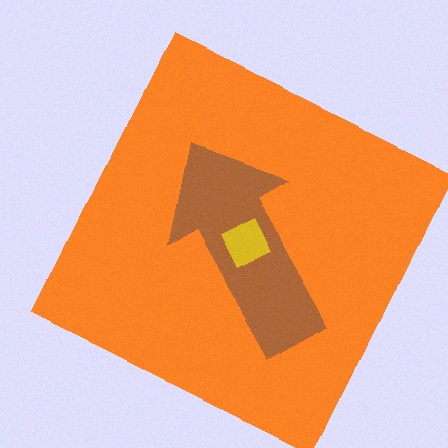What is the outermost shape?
The orange square.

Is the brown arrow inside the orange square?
Yes.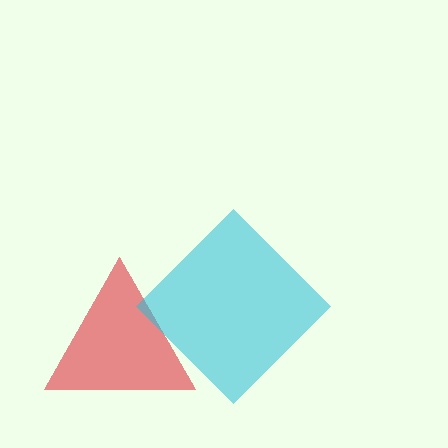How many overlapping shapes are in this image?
There are 2 overlapping shapes in the image.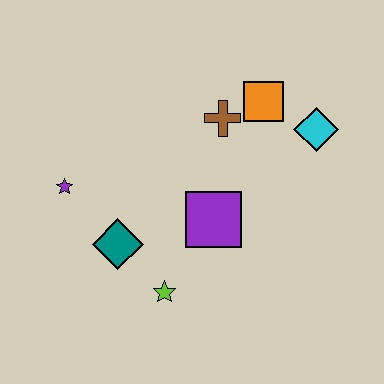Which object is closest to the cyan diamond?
The orange square is closest to the cyan diamond.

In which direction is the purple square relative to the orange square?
The purple square is below the orange square.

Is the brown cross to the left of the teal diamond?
No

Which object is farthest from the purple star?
The cyan diamond is farthest from the purple star.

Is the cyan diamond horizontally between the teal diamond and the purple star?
No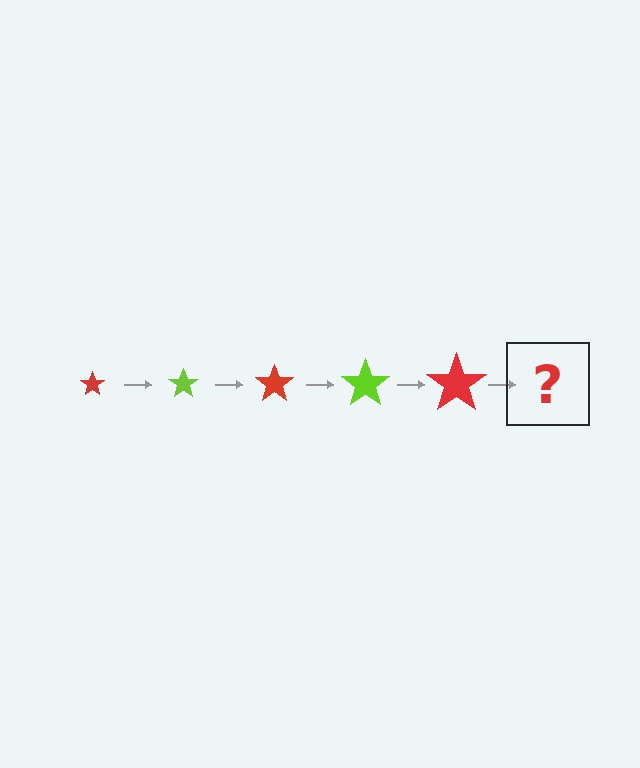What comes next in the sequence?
The next element should be a lime star, larger than the previous one.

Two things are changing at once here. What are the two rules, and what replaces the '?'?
The two rules are that the star grows larger each step and the color cycles through red and lime. The '?' should be a lime star, larger than the previous one.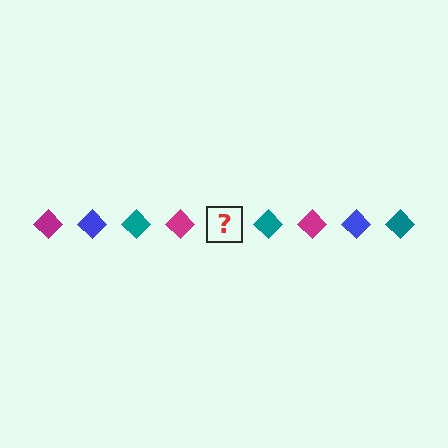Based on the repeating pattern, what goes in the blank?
The blank should be a blue diamond.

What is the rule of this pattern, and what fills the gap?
The rule is that the pattern cycles through magenta, blue, teal diamonds. The gap should be filled with a blue diamond.